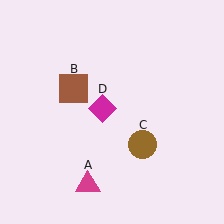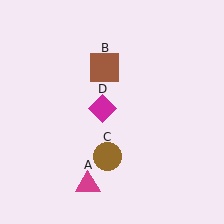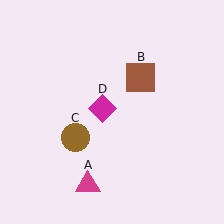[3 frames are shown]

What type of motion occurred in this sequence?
The brown square (object B), brown circle (object C) rotated clockwise around the center of the scene.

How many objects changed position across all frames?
2 objects changed position: brown square (object B), brown circle (object C).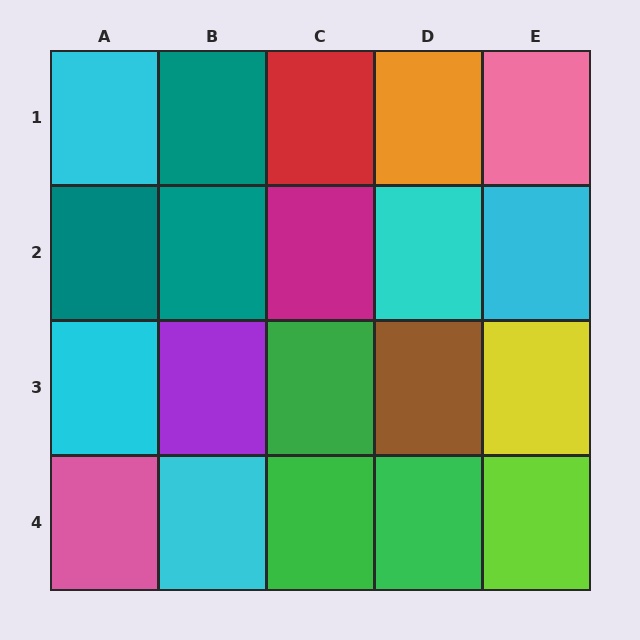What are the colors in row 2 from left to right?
Teal, teal, magenta, cyan, cyan.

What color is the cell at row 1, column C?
Red.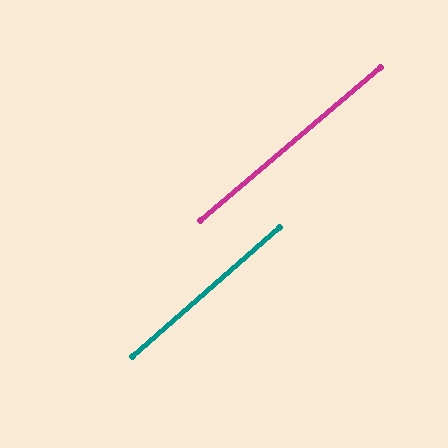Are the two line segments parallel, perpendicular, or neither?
Parallel — their directions differ by only 0.9°.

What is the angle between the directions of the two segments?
Approximately 1 degree.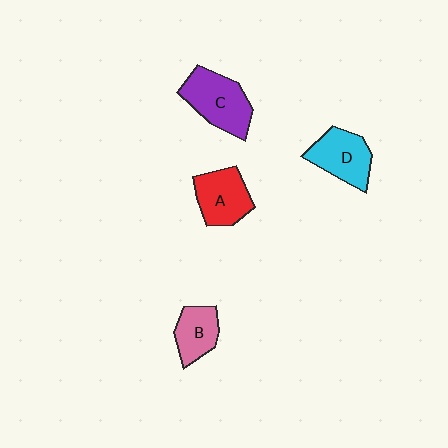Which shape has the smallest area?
Shape B (pink).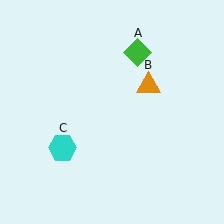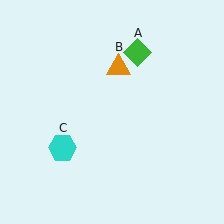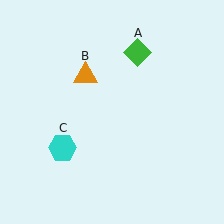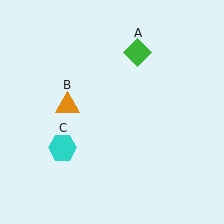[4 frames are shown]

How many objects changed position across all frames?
1 object changed position: orange triangle (object B).